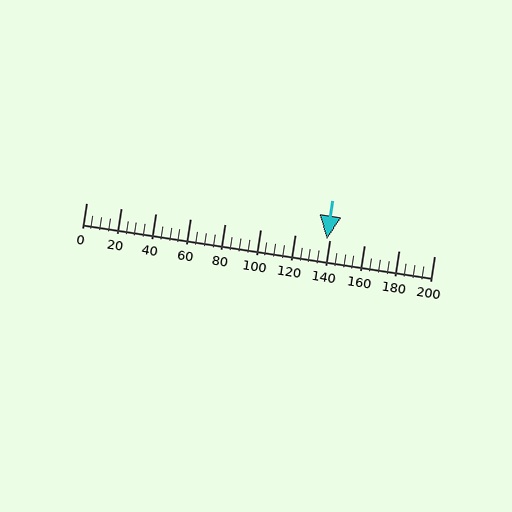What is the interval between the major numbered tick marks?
The major tick marks are spaced 20 units apart.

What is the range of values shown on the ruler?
The ruler shows values from 0 to 200.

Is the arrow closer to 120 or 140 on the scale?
The arrow is closer to 140.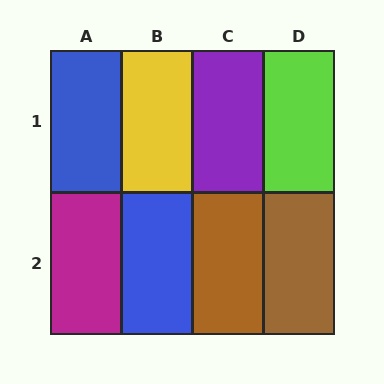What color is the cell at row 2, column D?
Brown.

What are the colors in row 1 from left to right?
Blue, yellow, purple, lime.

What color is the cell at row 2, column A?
Magenta.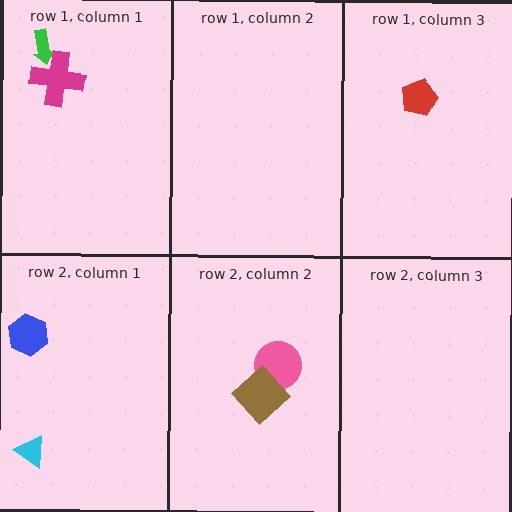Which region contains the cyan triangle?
The row 2, column 1 region.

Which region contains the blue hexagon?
The row 2, column 1 region.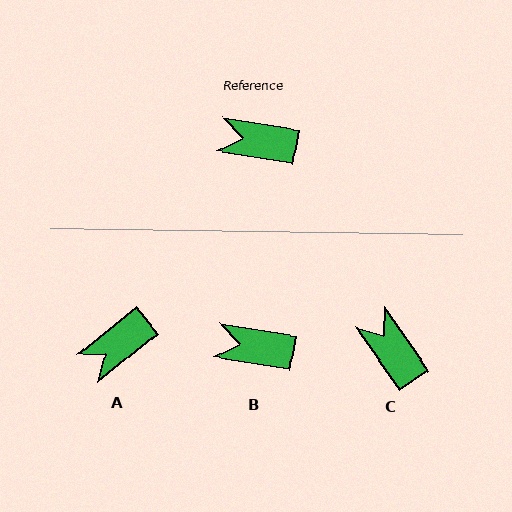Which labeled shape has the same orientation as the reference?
B.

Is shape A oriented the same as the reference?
No, it is off by about 48 degrees.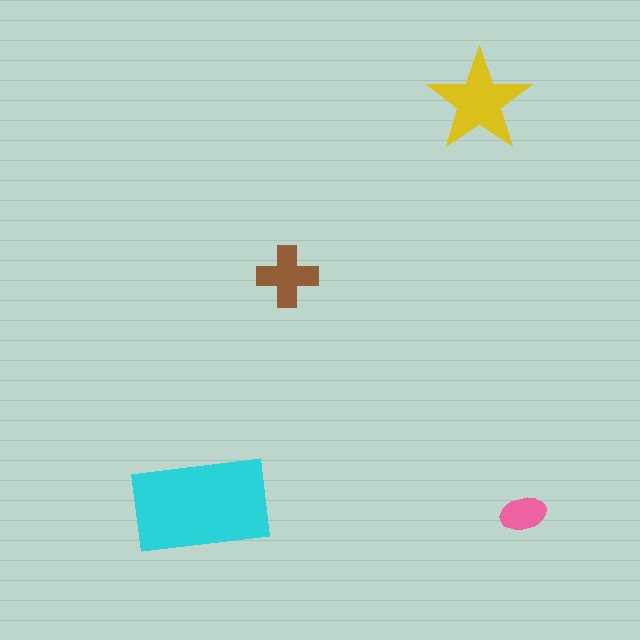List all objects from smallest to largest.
The pink ellipse, the brown cross, the yellow star, the cyan rectangle.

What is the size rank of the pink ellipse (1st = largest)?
4th.